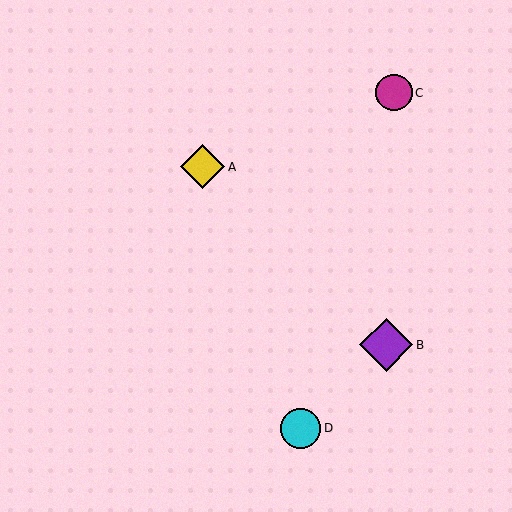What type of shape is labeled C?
Shape C is a magenta circle.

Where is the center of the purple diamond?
The center of the purple diamond is at (386, 345).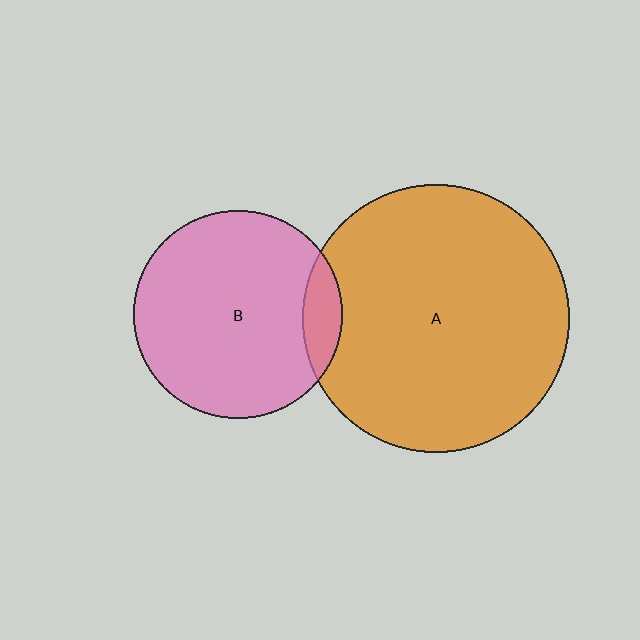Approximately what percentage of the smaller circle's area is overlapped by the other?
Approximately 10%.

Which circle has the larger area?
Circle A (orange).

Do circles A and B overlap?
Yes.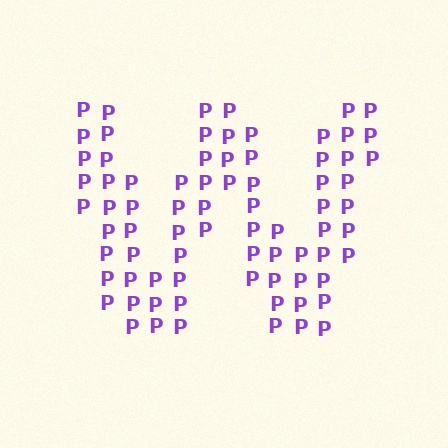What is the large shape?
The large shape is the letter W.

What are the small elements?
The small elements are letter P's.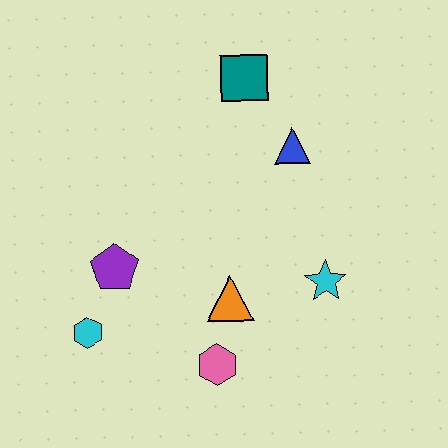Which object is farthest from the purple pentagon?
The teal square is farthest from the purple pentagon.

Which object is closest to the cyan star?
The orange triangle is closest to the cyan star.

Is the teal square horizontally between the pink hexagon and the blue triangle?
Yes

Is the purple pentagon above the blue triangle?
No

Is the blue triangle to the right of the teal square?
Yes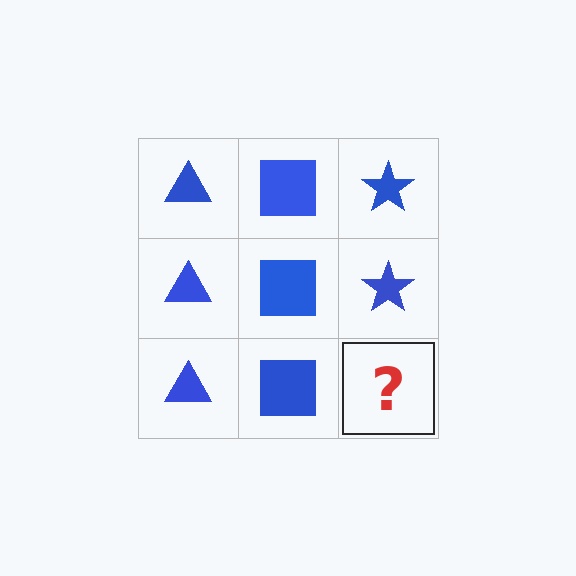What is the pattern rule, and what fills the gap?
The rule is that each column has a consistent shape. The gap should be filled with a blue star.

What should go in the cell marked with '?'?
The missing cell should contain a blue star.